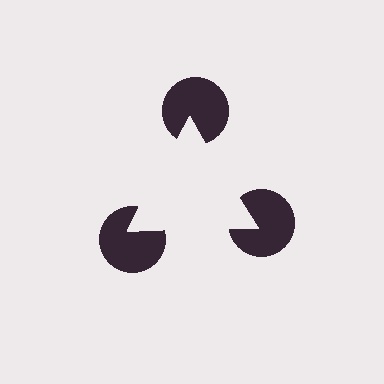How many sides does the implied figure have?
3 sides.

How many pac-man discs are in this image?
There are 3 — one at each vertex of the illusory triangle.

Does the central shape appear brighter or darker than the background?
It typically appears slightly brighter than the background, even though no actual brightness change is drawn.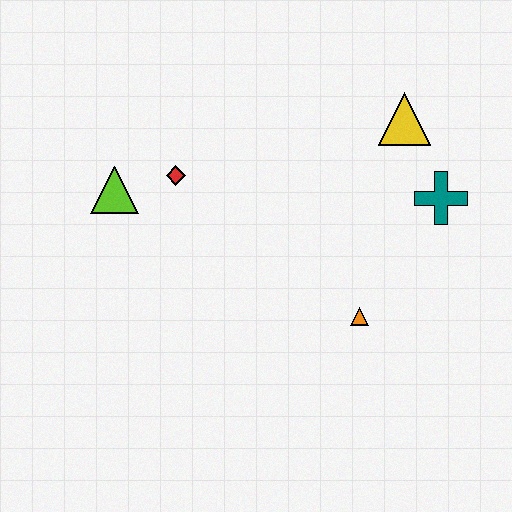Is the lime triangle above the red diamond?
No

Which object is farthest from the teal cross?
The lime triangle is farthest from the teal cross.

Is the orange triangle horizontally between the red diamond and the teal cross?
Yes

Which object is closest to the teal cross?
The yellow triangle is closest to the teal cross.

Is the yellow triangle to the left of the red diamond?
No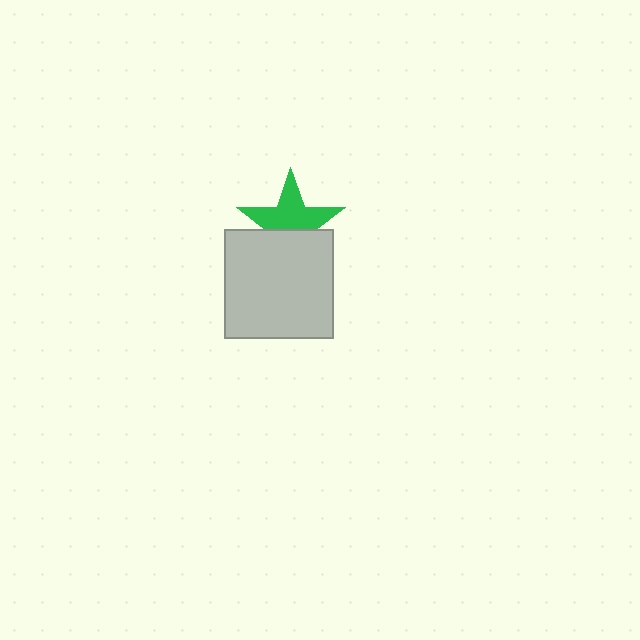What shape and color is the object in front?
The object in front is a light gray rectangle.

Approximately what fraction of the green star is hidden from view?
Roughly 40% of the green star is hidden behind the light gray rectangle.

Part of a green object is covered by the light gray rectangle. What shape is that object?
It is a star.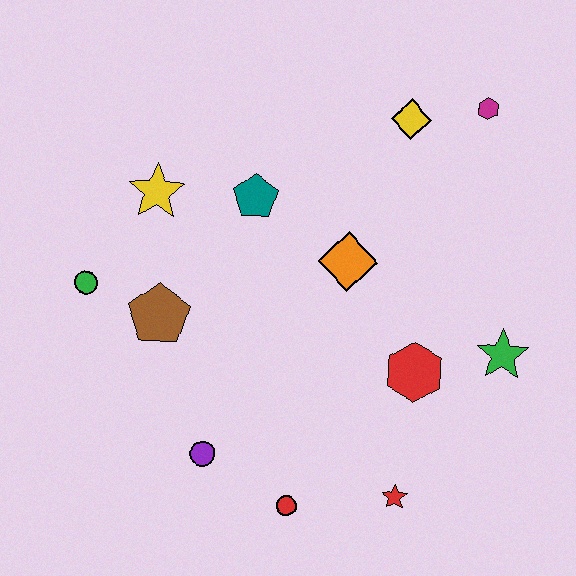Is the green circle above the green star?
Yes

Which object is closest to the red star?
The red circle is closest to the red star.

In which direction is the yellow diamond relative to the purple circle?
The yellow diamond is above the purple circle.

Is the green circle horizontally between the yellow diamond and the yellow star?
No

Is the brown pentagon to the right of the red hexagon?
No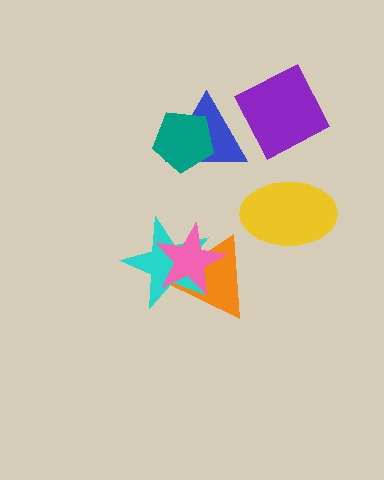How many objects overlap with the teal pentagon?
1 object overlaps with the teal pentagon.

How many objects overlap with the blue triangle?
1 object overlaps with the blue triangle.